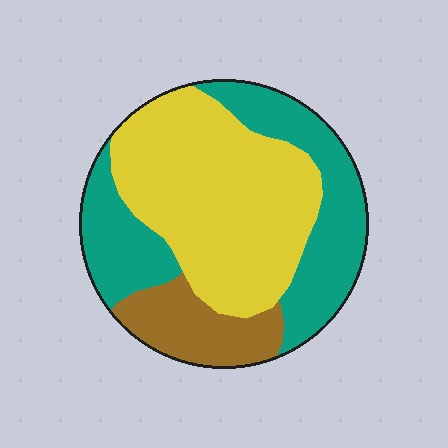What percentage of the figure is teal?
Teal covers roughly 35% of the figure.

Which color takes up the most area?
Yellow, at roughly 50%.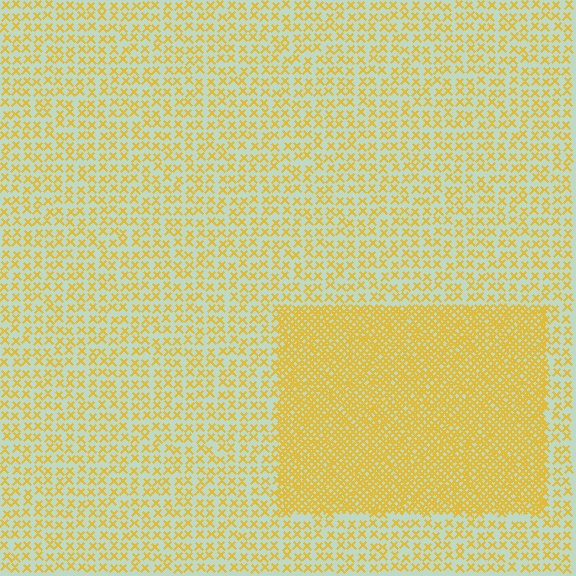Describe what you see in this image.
The image contains small yellow elements arranged at two different densities. A rectangle-shaped region is visible where the elements are more densely packed than the surrounding area.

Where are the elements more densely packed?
The elements are more densely packed inside the rectangle boundary.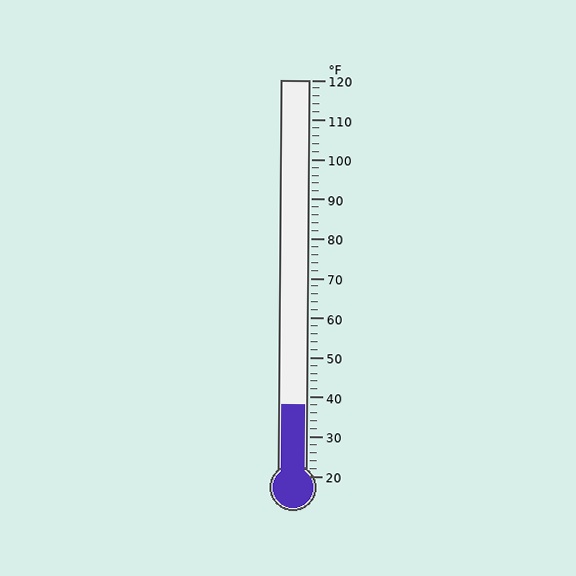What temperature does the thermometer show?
The thermometer shows approximately 38°F.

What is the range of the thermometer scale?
The thermometer scale ranges from 20°F to 120°F.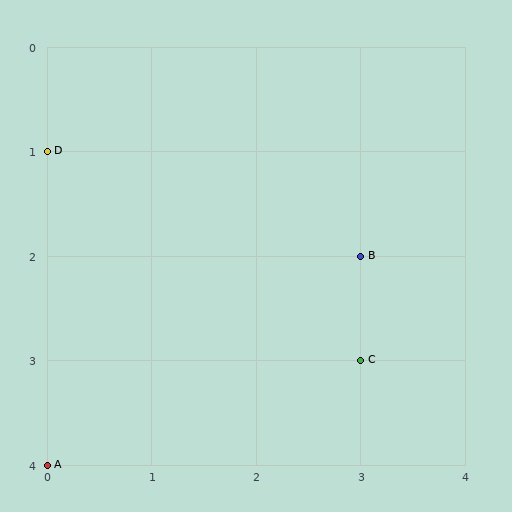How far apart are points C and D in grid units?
Points C and D are 3 columns and 2 rows apart (about 3.6 grid units diagonally).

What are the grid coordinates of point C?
Point C is at grid coordinates (3, 3).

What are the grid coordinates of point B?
Point B is at grid coordinates (3, 2).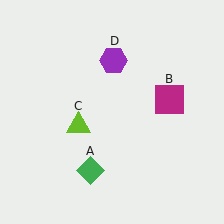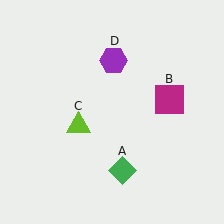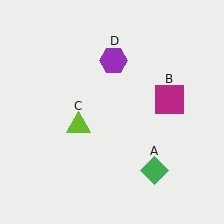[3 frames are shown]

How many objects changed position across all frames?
1 object changed position: green diamond (object A).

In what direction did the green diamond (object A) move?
The green diamond (object A) moved right.